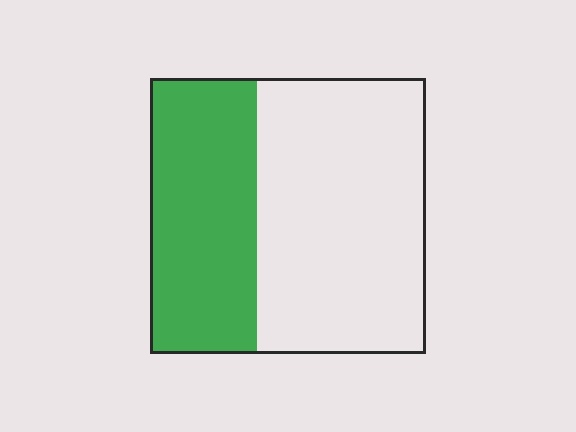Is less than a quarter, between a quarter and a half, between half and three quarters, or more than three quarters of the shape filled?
Between a quarter and a half.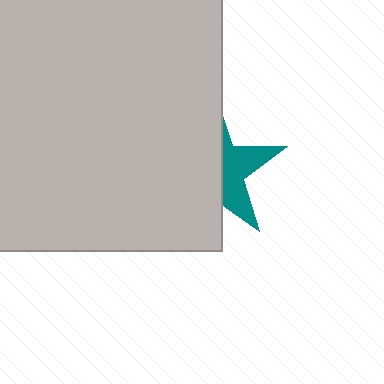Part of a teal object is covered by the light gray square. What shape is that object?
It is a star.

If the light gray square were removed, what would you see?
You would see the complete teal star.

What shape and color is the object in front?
The object in front is a light gray square.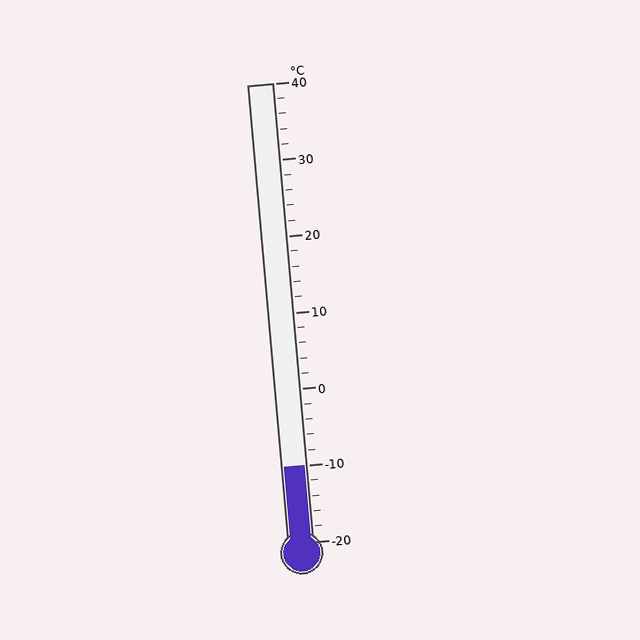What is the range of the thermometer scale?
The thermometer scale ranges from -20°C to 40°C.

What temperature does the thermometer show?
The thermometer shows approximately -10°C.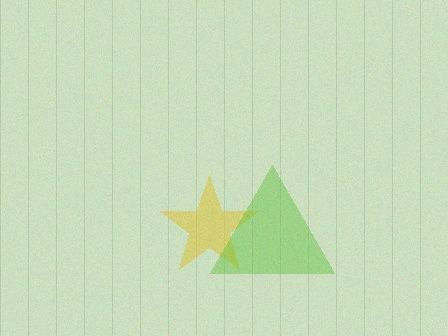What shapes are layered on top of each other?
The layered shapes are: a yellow star, a lime triangle.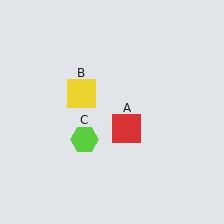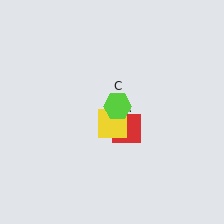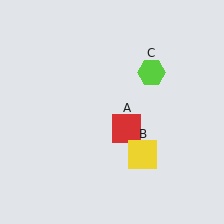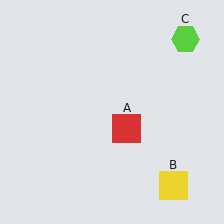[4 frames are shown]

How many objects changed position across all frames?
2 objects changed position: yellow square (object B), lime hexagon (object C).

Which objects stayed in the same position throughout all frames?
Red square (object A) remained stationary.